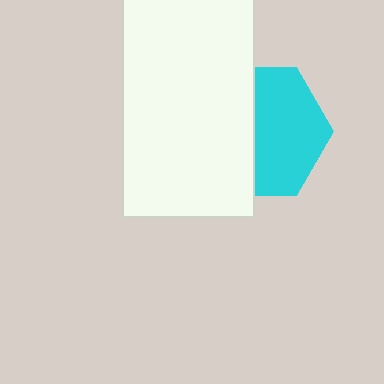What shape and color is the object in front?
The object in front is a white rectangle.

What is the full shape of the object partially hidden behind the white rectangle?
The partially hidden object is a cyan hexagon.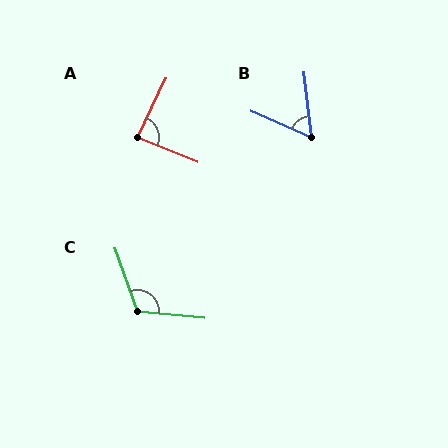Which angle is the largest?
C, at approximately 114 degrees.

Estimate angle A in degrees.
Approximately 87 degrees.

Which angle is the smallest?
B, at approximately 60 degrees.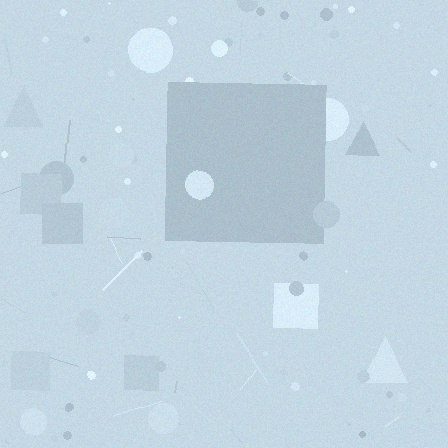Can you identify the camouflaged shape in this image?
The camouflaged shape is a square.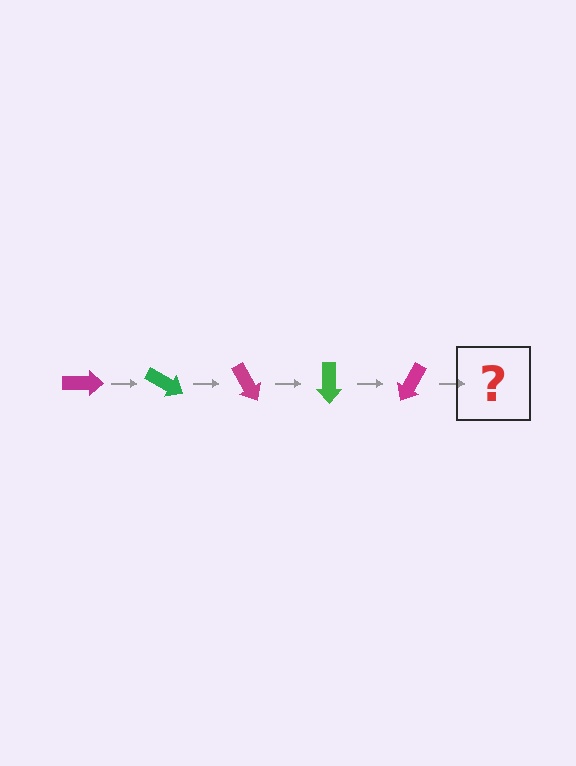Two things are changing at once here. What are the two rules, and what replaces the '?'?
The two rules are that it rotates 30 degrees each step and the color cycles through magenta and green. The '?' should be a green arrow, rotated 150 degrees from the start.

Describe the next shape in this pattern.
It should be a green arrow, rotated 150 degrees from the start.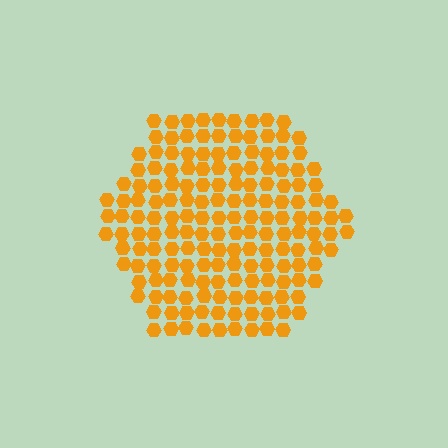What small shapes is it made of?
It is made of small hexagons.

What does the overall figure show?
The overall figure shows a hexagon.